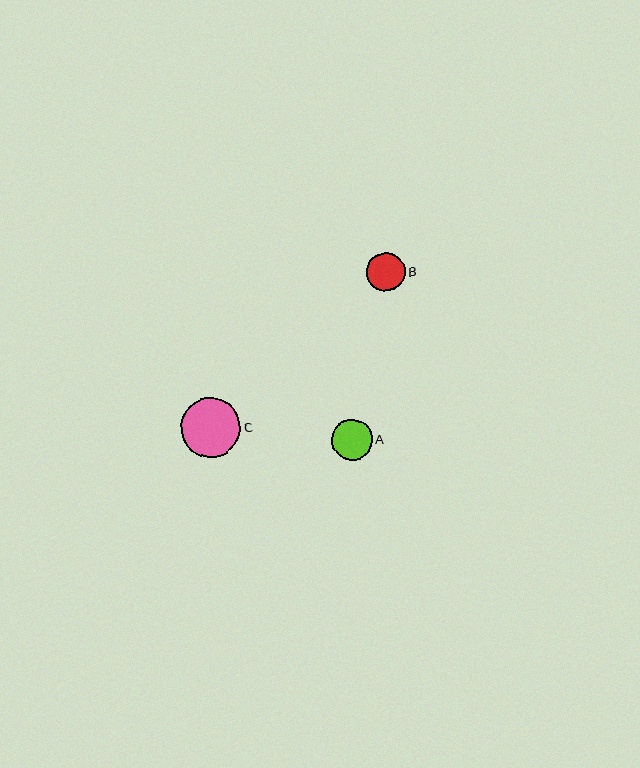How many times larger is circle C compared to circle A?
Circle C is approximately 1.5 times the size of circle A.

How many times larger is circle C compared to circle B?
Circle C is approximately 1.6 times the size of circle B.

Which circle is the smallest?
Circle B is the smallest with a size of approximately 38 pixels.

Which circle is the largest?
Circle C is the largest with a size of approximately 59 pixels.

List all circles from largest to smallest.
From largest to smallest: C, A, B.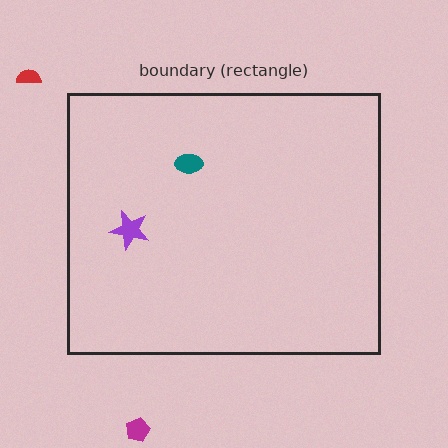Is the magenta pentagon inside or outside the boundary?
Outside.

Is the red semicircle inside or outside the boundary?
Outside.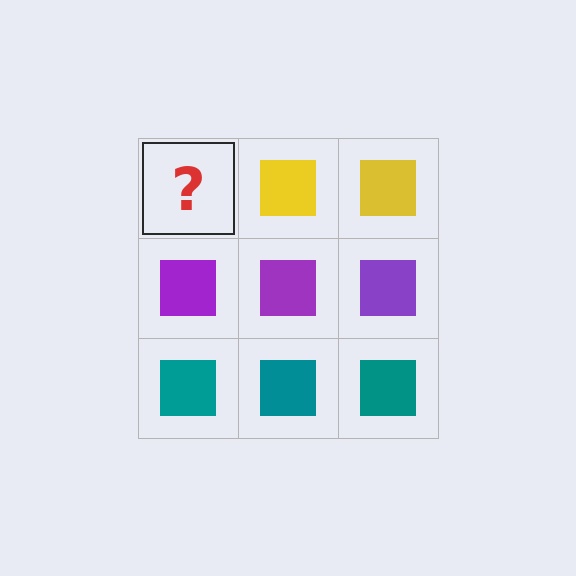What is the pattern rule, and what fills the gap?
The rule is that each row has a consistent color. The gap should be filled with a yellow square.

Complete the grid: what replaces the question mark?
The question mark should be replaced with a yellow square.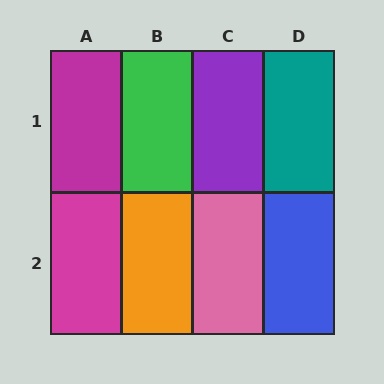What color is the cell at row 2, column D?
Blue.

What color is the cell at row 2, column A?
Magenta.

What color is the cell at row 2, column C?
Pink.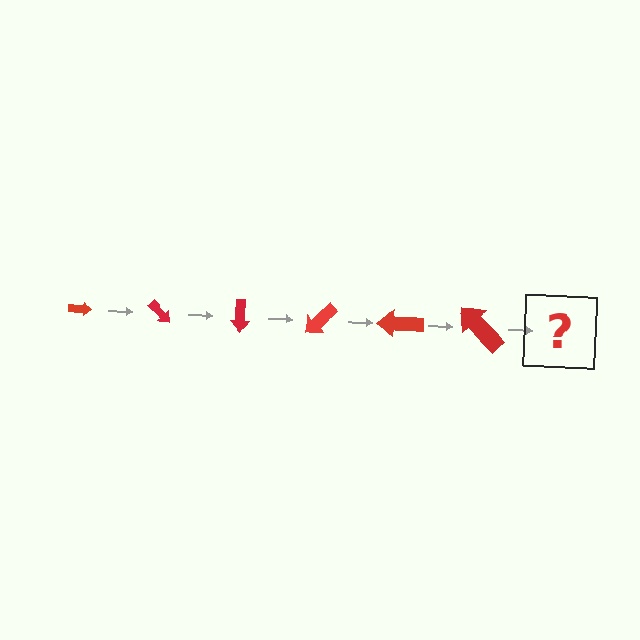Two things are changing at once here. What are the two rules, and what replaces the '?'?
The two rules are that the arrow grows larger each step and it rotates 45 degrees each step. The '?' should be an arrow, larger than the previous one and rotated 270 degrees from the start.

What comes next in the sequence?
The next element should be an arrow, larger than the previous one and rotated 270 degrees from the start.